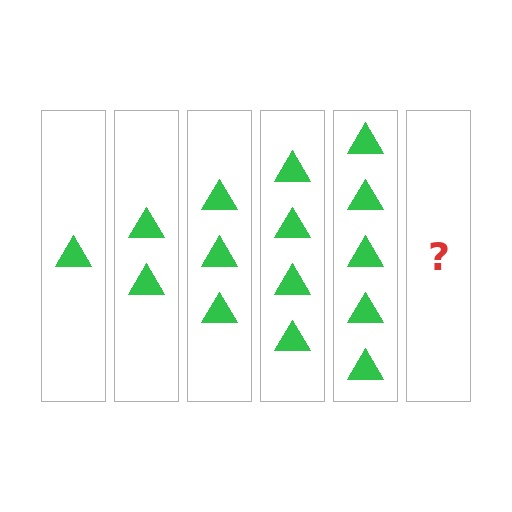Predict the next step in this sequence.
The next step is 6 triangles.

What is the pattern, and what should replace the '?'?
The pattern is that each step adds one more triangle. The '?' should be 6 triangles.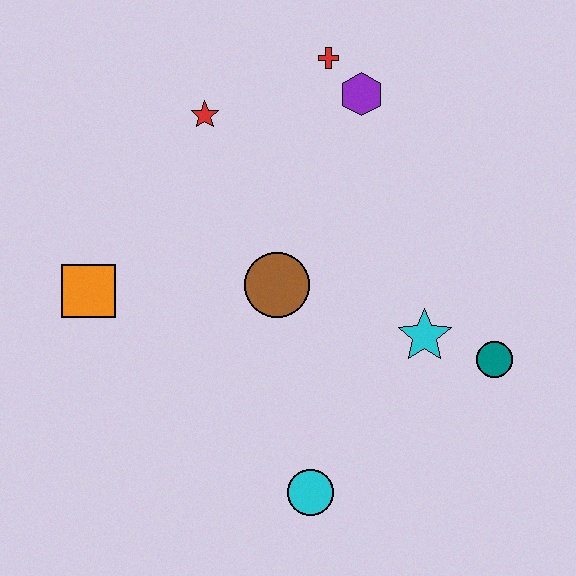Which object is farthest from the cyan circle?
The red cross is farthest from the cyan circle.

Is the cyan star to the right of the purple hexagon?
Yes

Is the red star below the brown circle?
No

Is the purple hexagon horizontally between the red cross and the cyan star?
Yes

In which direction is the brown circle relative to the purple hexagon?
The brown circle is below the purple hexagon.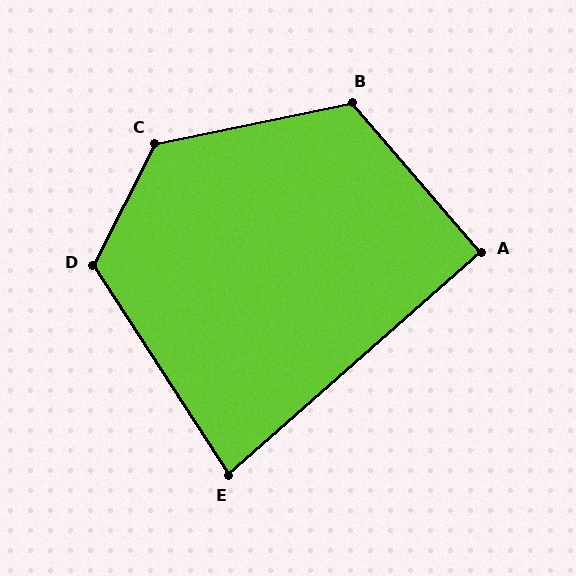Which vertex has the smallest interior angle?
E, at approximately 82 degrees.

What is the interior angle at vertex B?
Approximately 119 degrees (obtuse).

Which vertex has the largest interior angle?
C, at approximately 129 degrees.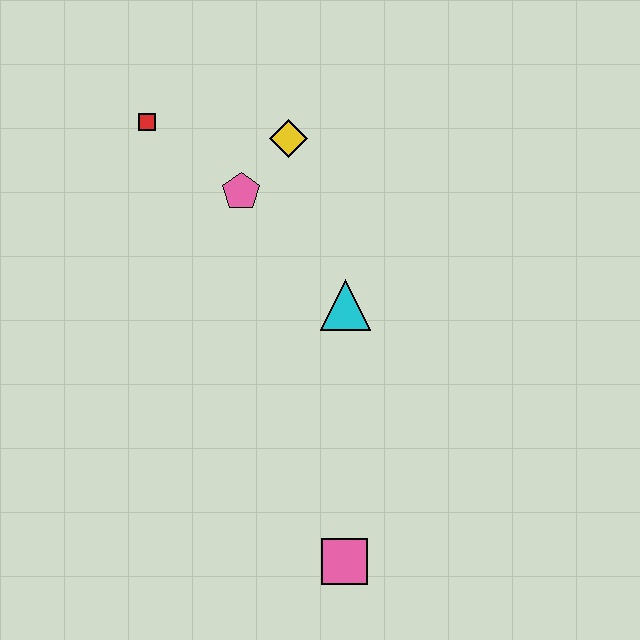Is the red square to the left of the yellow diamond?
Yes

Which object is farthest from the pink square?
The red square is farthest from the pink square.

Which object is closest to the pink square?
The cyan triangle is closest to the pink square.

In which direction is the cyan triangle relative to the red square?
The cyan triangle is to the right of the red square.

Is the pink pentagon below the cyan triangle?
No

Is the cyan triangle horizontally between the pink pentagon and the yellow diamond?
No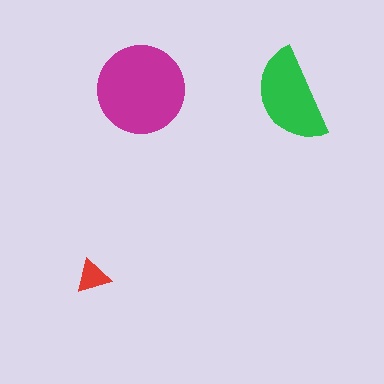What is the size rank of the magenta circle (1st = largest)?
1st.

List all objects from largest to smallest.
The magenta circle, the green semicircle, the red triangle.